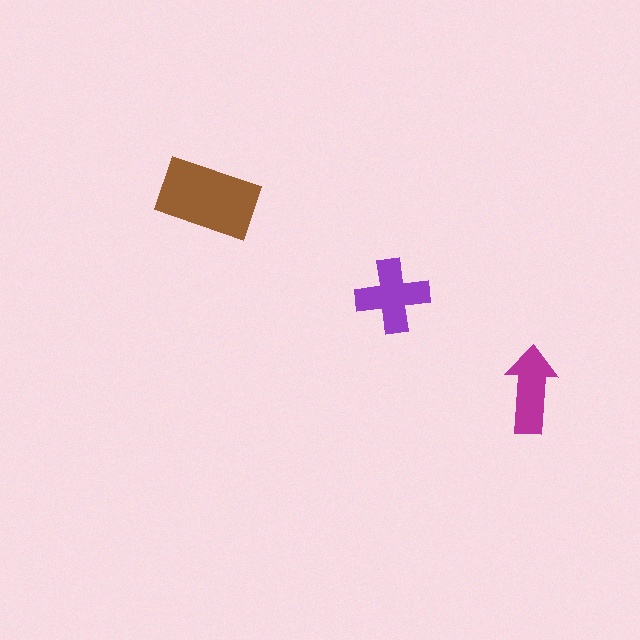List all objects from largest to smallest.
The brown rectangle, the purple cross, the magenta arrow.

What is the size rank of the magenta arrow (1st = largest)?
3rd.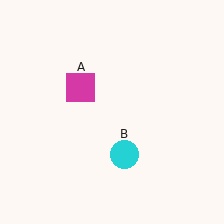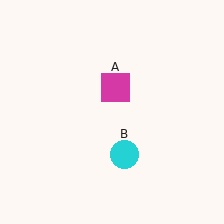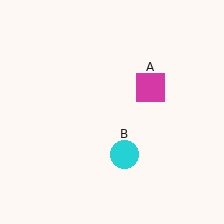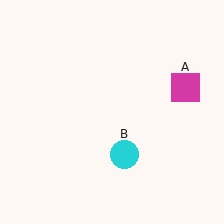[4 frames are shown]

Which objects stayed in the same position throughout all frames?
Cyan circle (object B) remained stationary.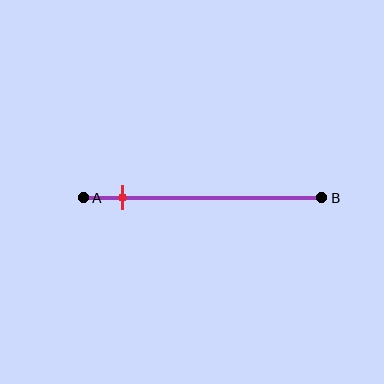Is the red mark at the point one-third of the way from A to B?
No, the mark is at about 15% from A, not at the 33% one-third point.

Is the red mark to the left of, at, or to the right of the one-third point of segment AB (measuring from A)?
The red mark is to the left of the one-third point of segment AB.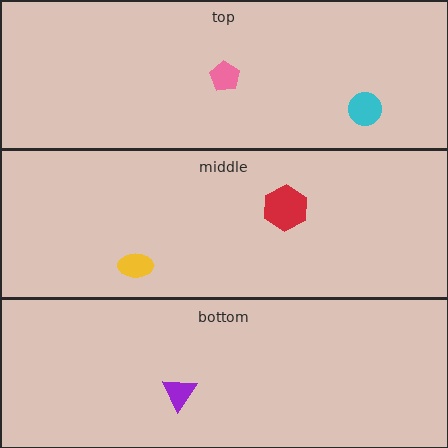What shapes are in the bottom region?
The purple triangle.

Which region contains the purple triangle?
The bottom region.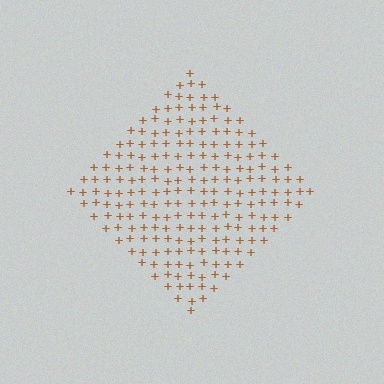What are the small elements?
The small elements are plus signs.